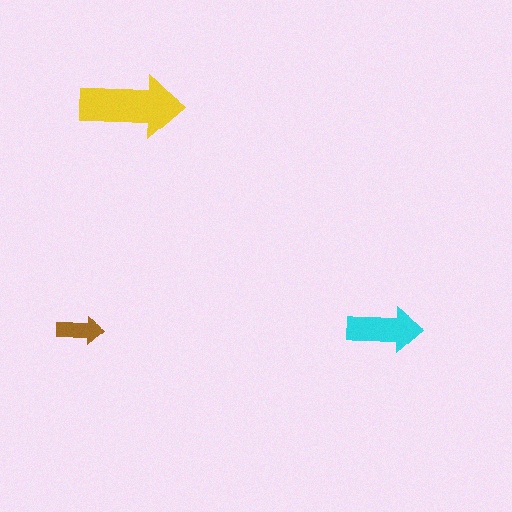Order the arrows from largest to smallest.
the yellow one, the cyan one, the brown one.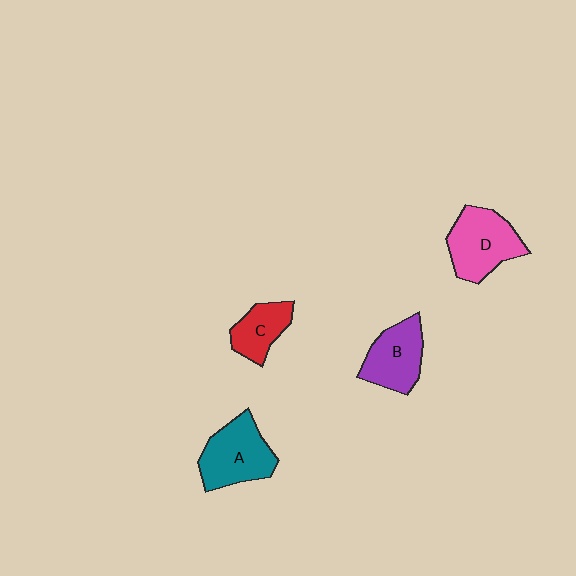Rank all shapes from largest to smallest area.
From largest to smallest: D (pink), A (teal), B (purple), C (red).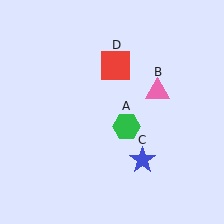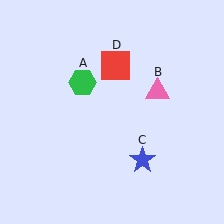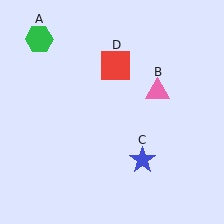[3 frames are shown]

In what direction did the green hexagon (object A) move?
The green hexagon (object A) moved up and to the left.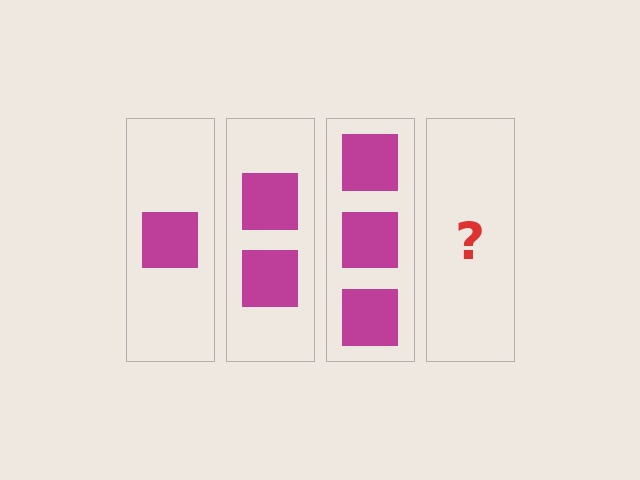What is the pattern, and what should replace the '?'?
The pattern is that each step adds one more square. The '?' should be 4 squares.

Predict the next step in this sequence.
The next step is 4 squares.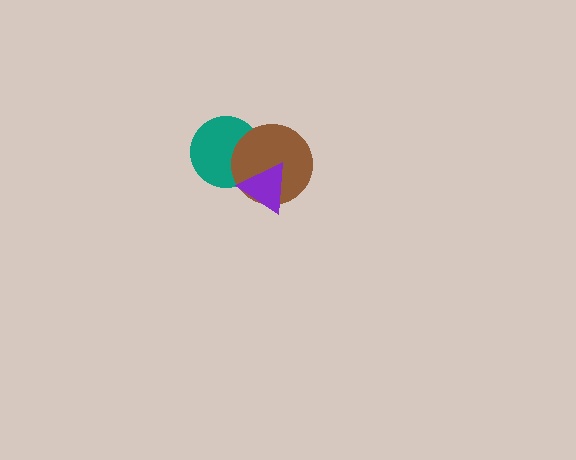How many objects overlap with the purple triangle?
2 objects overlap with the purple triangle.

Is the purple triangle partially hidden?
No, no other shape covers it.